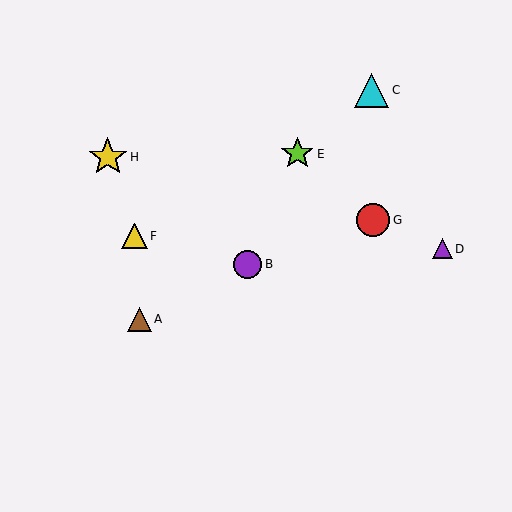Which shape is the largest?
The yellow star (labeled H) is the largest.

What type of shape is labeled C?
Shape C is a cyan triangle.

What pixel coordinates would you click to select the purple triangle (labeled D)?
Click at (442, 249) to select the purple triangle D.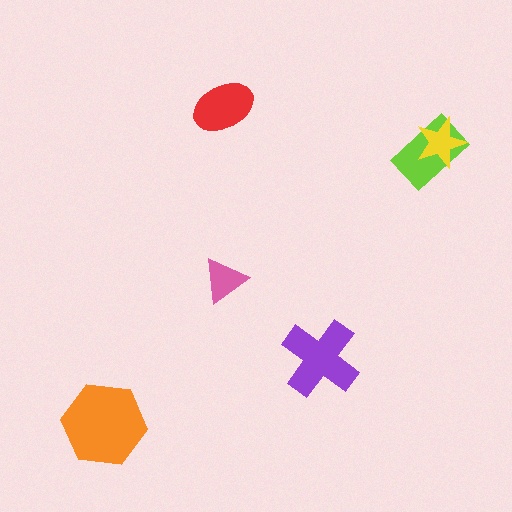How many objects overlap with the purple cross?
0 objects overlap with the purple cross.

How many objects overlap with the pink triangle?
0 objects overlap with the pink triangle.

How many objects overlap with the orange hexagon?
0 objects overlap with the orange hexagon.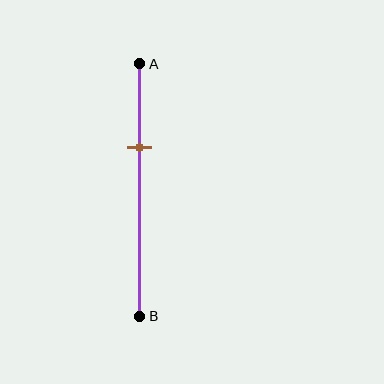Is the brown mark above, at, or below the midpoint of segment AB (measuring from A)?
The brown mark is above the midpoint of segment AB.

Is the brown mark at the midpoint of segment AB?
No, the mark is at about 35% from A, not at the 50% midpoint.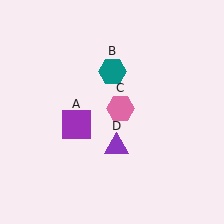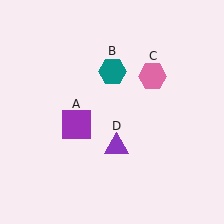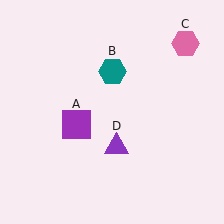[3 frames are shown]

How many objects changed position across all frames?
1 object changed position: pink hexagon (object C).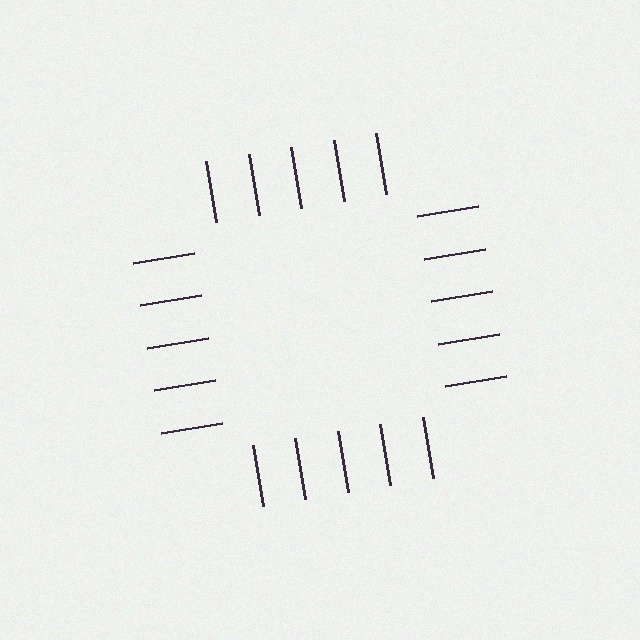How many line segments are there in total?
20 — 5 along each of the 4 edges.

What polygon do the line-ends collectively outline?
An illusory square — the line segments terminate on its edges but no continuous stroke is drawn.